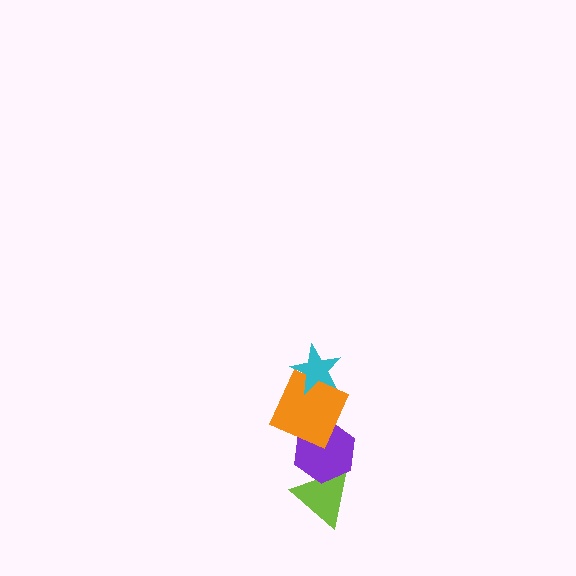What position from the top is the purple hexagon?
The purple hexagon is 3rd from the top.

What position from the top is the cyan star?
The cyan star is 1st from the top.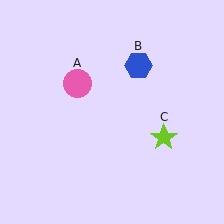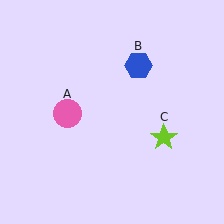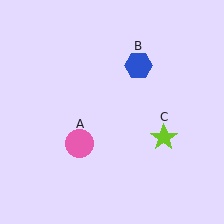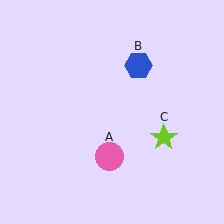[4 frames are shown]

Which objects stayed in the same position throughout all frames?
Blue hexagon (object B) and lime star (object C) remained stationary.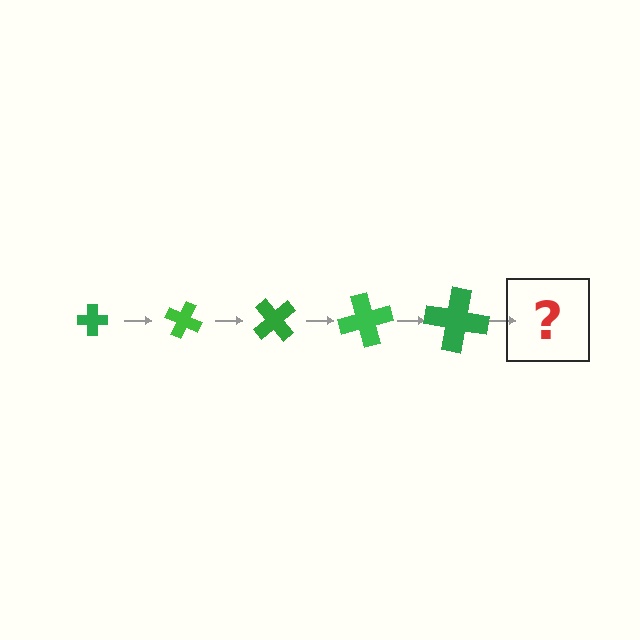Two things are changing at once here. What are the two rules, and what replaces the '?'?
The two rules are that the cross grows larger each step and it rotates 25 degrees each step. The '?' should be a cross, larger than the previous one and rotated 125 degrees from the start.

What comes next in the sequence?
The next element should be a cross, larger than the previous one and rotated 125 degrees from the start.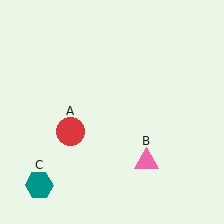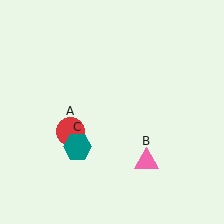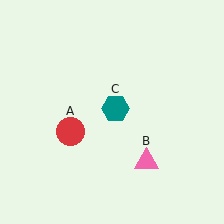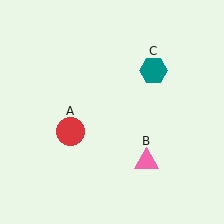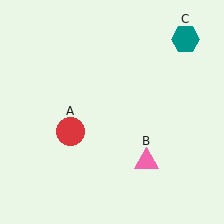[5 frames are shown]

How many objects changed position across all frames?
1 object changed position: teal hexagon (object C).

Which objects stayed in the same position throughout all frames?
Red circle (object A) and pink triangle (object B) remained stationary.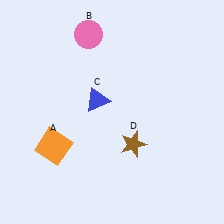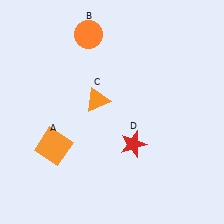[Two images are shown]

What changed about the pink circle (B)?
In Image 1, B is pink. In Image 2, it changed to orange.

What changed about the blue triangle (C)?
In Image 1, C is blue. In Image 2, it changed to orange.